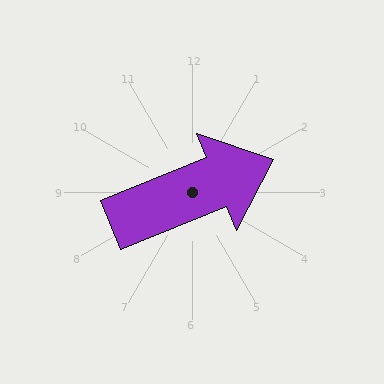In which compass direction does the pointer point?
East.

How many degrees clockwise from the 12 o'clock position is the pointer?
Approximately 68 degrees.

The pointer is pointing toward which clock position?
Roughly 2 o'clock.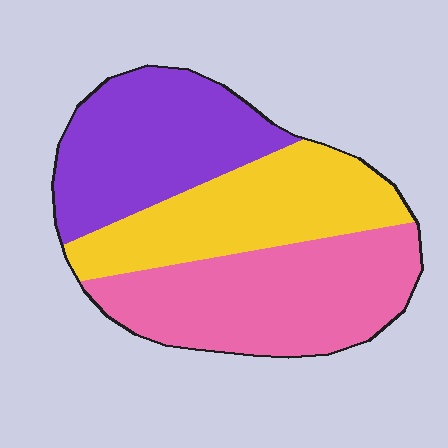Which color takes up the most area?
Pink, at roughly 40%.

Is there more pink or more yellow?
Pink.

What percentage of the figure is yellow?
Yellow covers about 30% of the figure.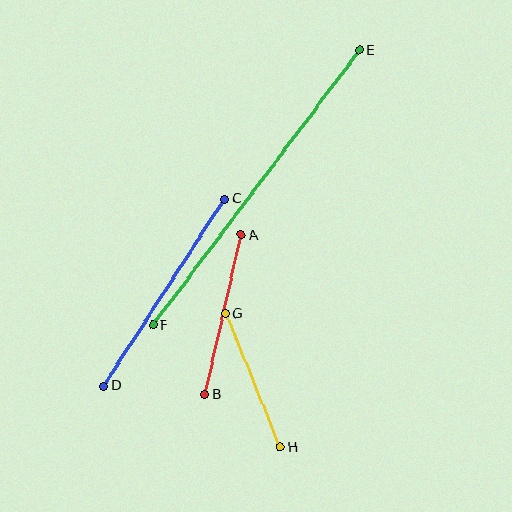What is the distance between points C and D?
The distance is approximately 222 pixels.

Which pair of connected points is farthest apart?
Points E and F are farthest apart.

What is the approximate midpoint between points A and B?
The midpoint is at approximately (223, 315) pixels.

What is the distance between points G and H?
The distance is approximately 144 pixels.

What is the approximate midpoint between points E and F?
The midpoint is at approximately (256, 188) pixels.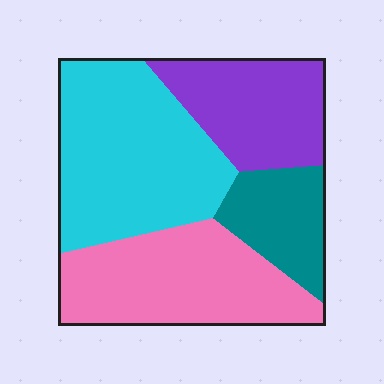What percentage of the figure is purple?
Purple covers 21% of the figure.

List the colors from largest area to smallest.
From largest to smallest: cyan, pink, purple, teal.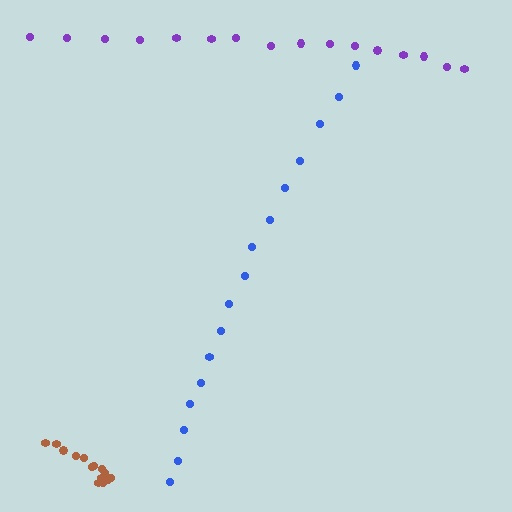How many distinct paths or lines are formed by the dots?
There are 3 distinct paths.